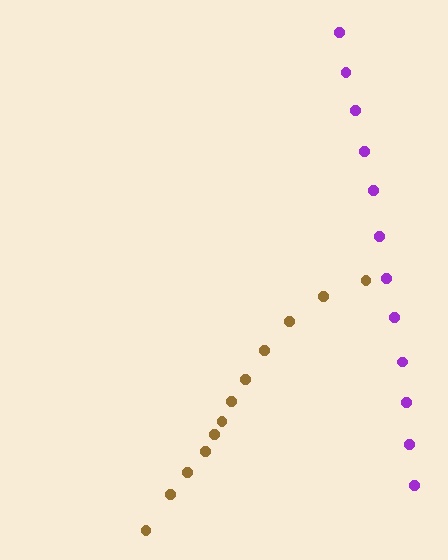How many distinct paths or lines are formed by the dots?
There are 2 distinct paths.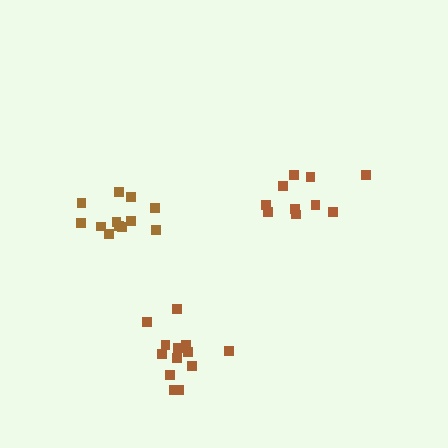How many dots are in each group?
Group 1: 13 dots, Group 2: 10 dots, Group 3: 12 dots (35 total).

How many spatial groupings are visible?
There are 3 spatial groupings.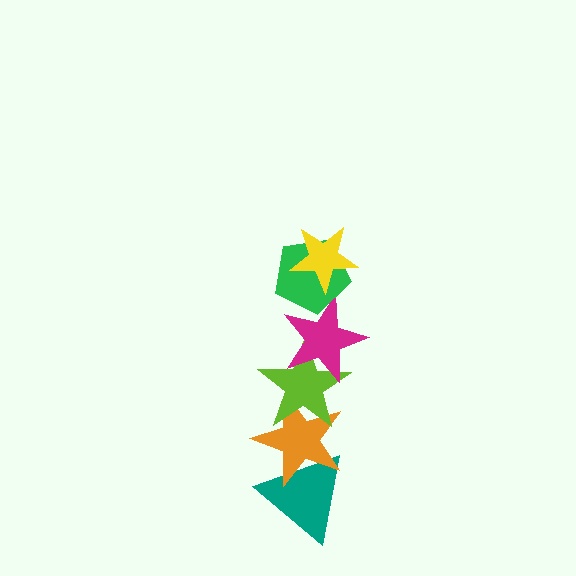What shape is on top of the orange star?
The lime star is on top of the orange star.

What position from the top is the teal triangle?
The teal triangle is 6th from the top.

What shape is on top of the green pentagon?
The yellow star is on top of the green pentagon.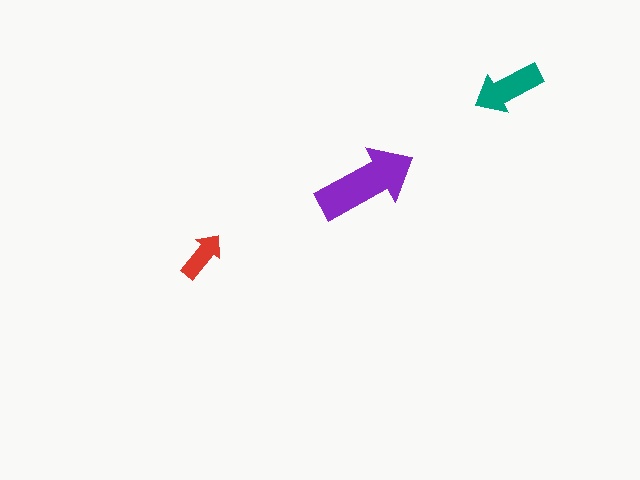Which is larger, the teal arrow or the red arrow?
The teal one.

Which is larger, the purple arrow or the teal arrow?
The purple one.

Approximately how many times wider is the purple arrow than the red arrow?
About 2 times wider.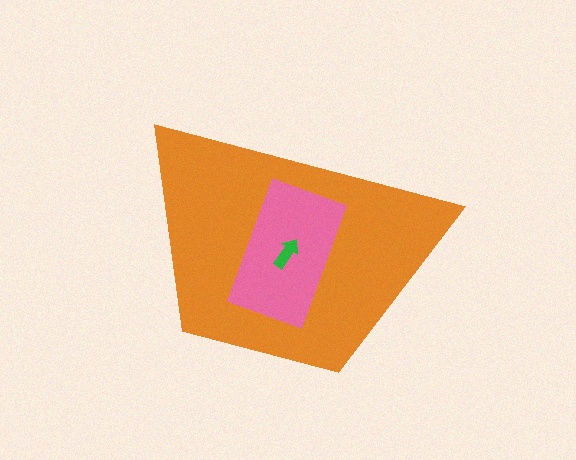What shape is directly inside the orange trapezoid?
The pink rectangle.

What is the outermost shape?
The orange trapezoid.